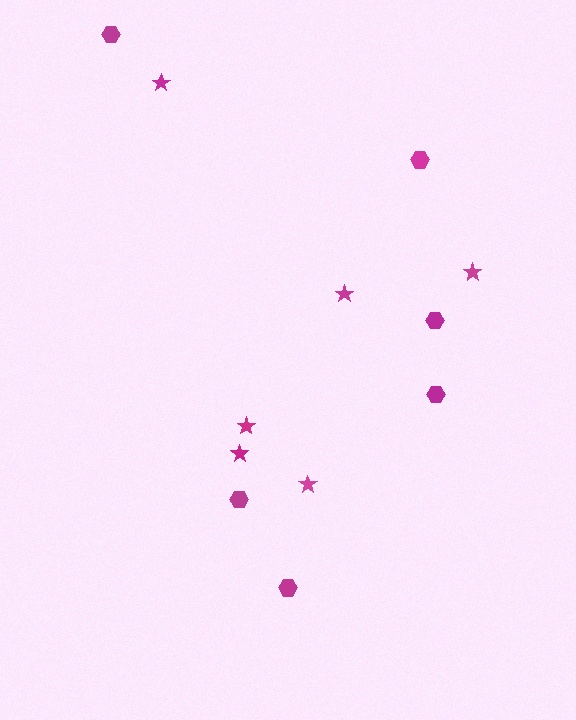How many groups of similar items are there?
There are 2 groups: one group of stars (6) and one group of hexagons (6).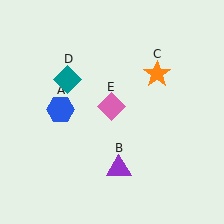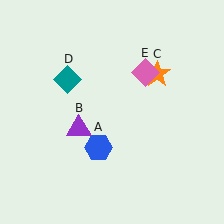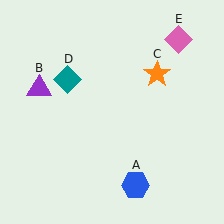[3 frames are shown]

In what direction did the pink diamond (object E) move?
The pink diamond (object E) moved up and to the right.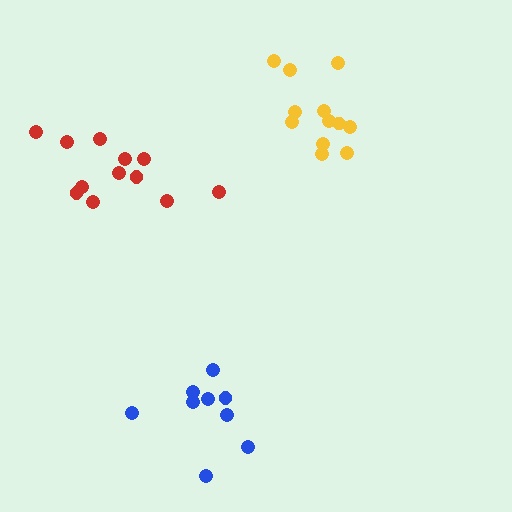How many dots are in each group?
Group 1: 9 dots, Group 2: 12 dots, Group 3: 12 dots (33 total).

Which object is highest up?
The yellow cluster is topmost.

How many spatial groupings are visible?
There are 3 spatial groupings.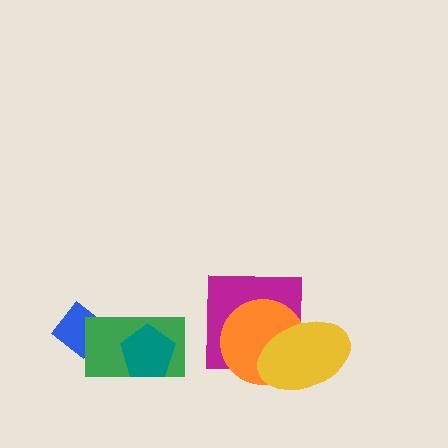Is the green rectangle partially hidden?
Yes, it is partially covered by another shape.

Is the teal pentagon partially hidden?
No, no other shape covers it.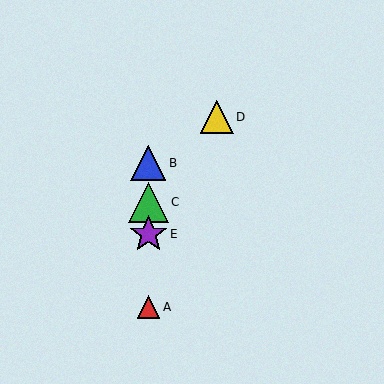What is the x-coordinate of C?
Object C is at x≈148.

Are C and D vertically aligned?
No, C is at x≈148 and D is at x≈217.